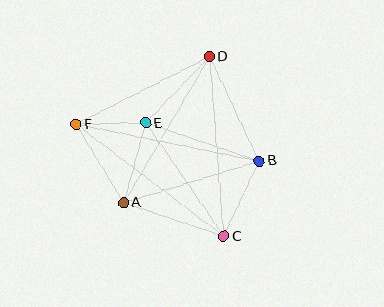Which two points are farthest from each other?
Points B and F are farthest from each other.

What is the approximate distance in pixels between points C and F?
The distance between C and F is approximately 185 pixels.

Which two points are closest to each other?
Points E and F are closest to each other.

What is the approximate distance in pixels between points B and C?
The distance between B and C is approximately 83 pixels.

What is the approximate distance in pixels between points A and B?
The distance between A and B is approximately 142 pixels.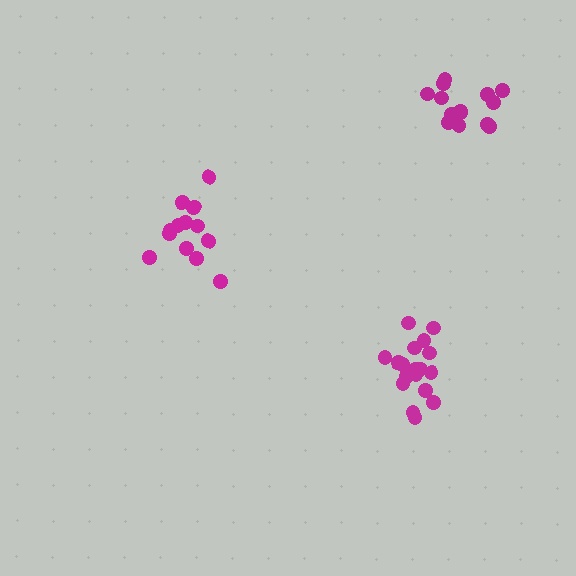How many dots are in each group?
Group 1: 13 dots, Group 2: 19 dots, Group 3: 14 dots (46 total).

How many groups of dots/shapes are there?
There are 3 groups.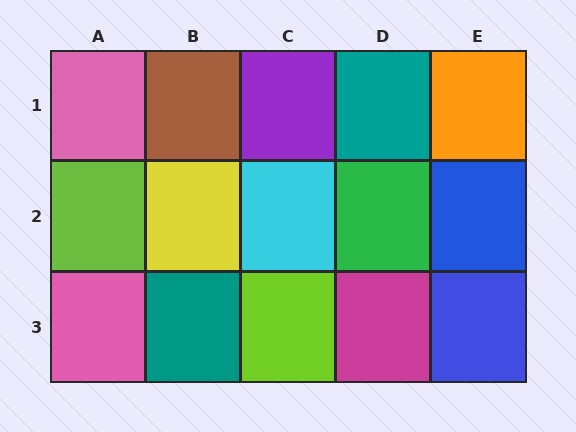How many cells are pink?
2 cells are pink.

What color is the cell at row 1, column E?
Orange.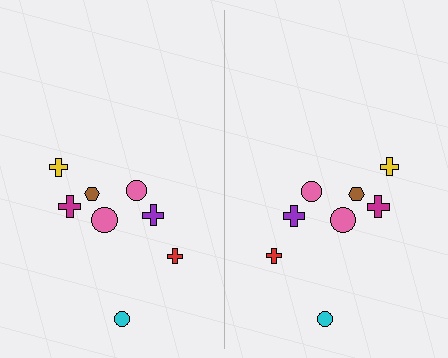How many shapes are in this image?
There are 16 shapes in this image.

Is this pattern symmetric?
Yes, this pattern has bilateral (reflection) symmetry.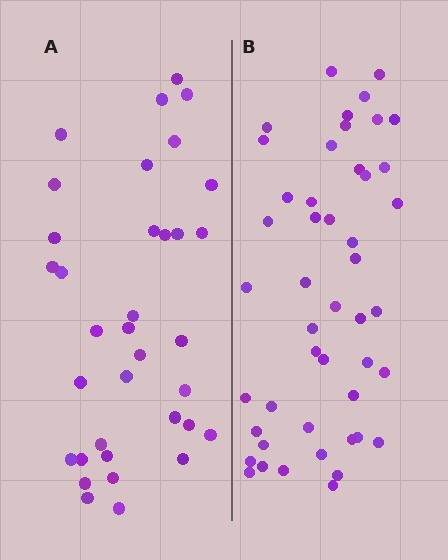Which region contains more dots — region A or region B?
Region B (the right region) has more dots.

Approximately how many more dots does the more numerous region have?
Region B has roughly 12 or so more dots than region A.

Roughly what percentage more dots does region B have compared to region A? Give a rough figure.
About 35% more.